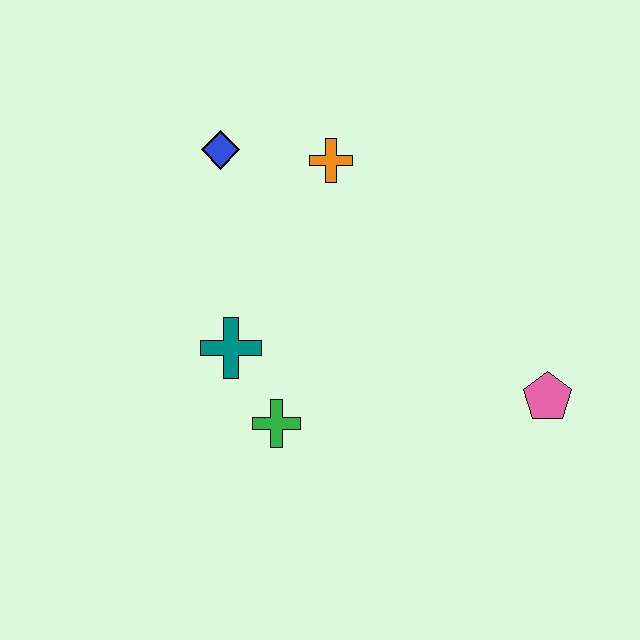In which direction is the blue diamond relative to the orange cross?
The blue diamond is to the left of the orange cross.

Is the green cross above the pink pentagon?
No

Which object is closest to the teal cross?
The green cross is closest to the teal cross.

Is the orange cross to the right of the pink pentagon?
No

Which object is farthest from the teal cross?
The pink pentagon is farthest from the teal cross.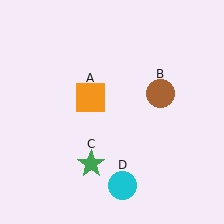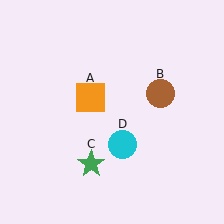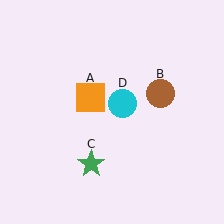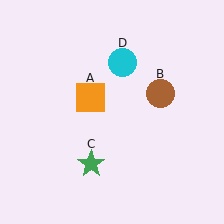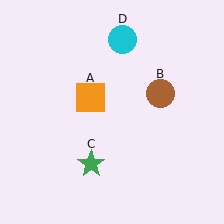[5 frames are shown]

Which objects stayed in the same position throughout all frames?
Orange square (object A) and brown circle (object B) and green star (object C) remained stationary.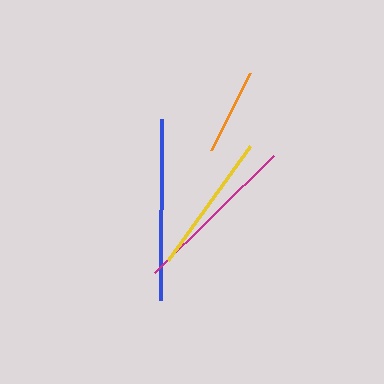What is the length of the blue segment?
The blue segment is approximately 181 pixels long.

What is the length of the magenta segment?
The magenta segment is approximately 167 pixels long.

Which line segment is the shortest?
The orange line is the shortest at approximately 87 pixels.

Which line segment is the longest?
The blue line is the longest at approximately 181 pixels.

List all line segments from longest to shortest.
From longest to shortest: blue, magenta, yellow, orange.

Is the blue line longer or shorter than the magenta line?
The blue line is longer than the magenta line.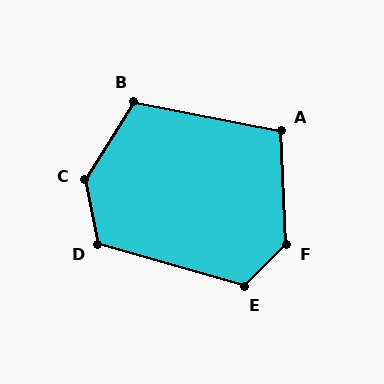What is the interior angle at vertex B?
Approximately 111 degrees (obtuse).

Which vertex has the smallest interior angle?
A, at approximately 104 degrees.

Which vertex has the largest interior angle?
C, at approximately 137 degrees.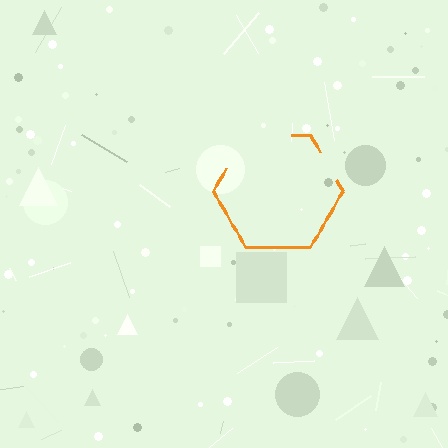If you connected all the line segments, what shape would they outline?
They would outline a hexagon.